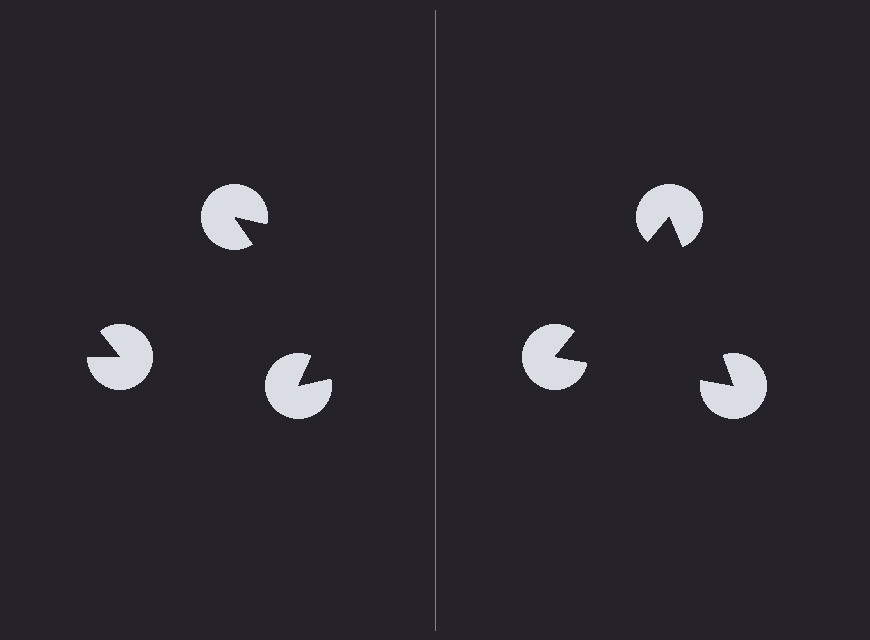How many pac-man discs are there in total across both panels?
6 — 3 on each side.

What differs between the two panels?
The pac-man discs are positioned identically on both sides; only the wedge orientations differ. On the right they align to a triangle; on the left they are misaligned.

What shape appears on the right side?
An illusory triangle.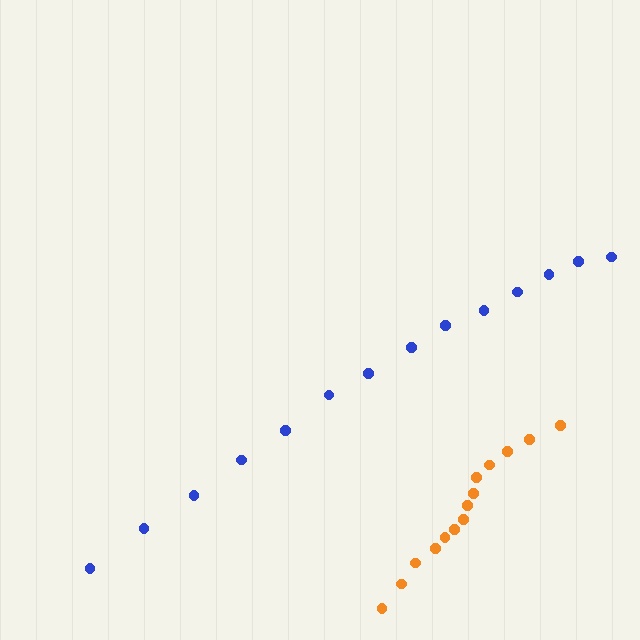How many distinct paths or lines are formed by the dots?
There are 2 distinct paths.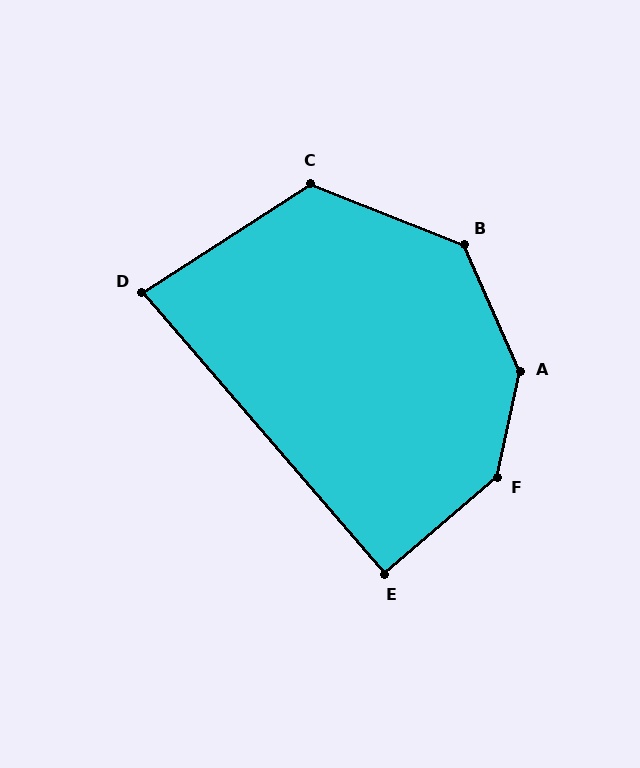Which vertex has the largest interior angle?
A, at approximately 144 degrees.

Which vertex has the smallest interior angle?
D, at approximately 82 degrees.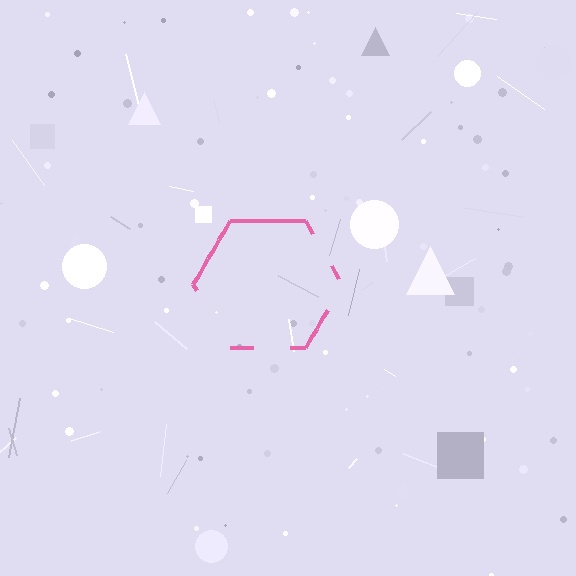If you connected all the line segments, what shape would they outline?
They would outline a hexagon.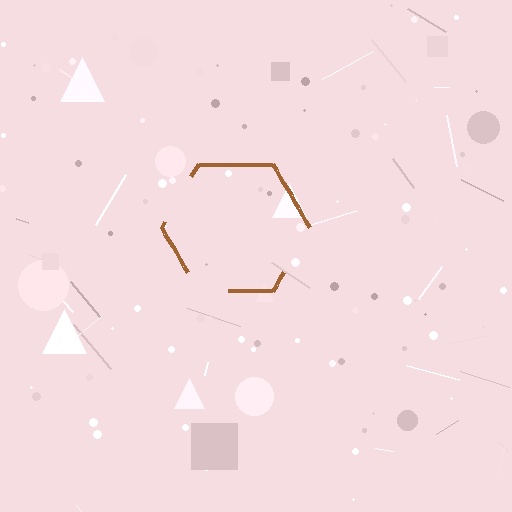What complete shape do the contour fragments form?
The contour fragments form a hexagon.